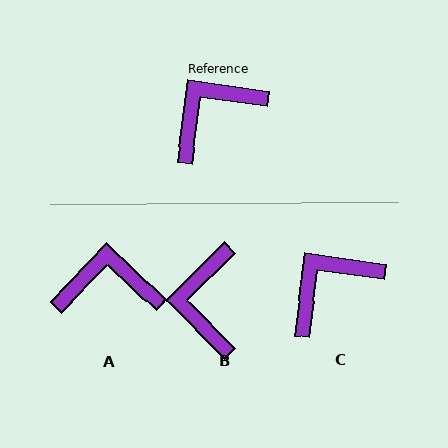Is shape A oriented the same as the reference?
No, it is off by about 36 degrees.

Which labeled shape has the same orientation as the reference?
C.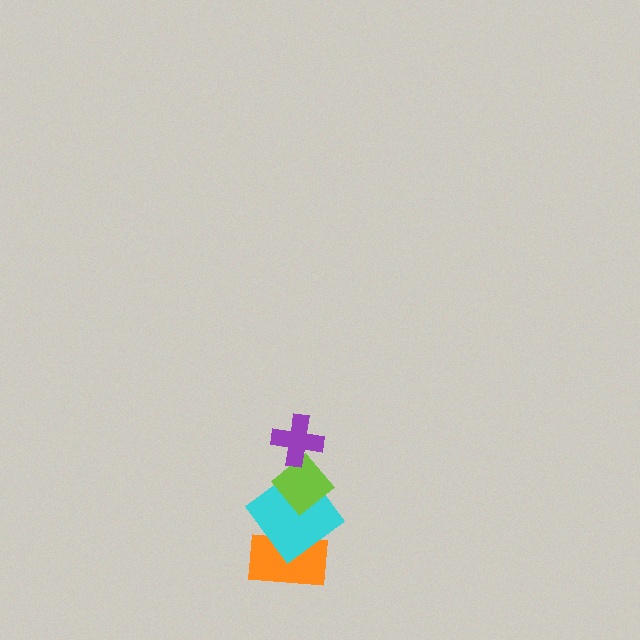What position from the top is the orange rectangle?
The orange rectangle is 4th from the top.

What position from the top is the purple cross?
The purple cross is 1st from the top.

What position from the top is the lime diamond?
The lime diamond is 2nd from the top.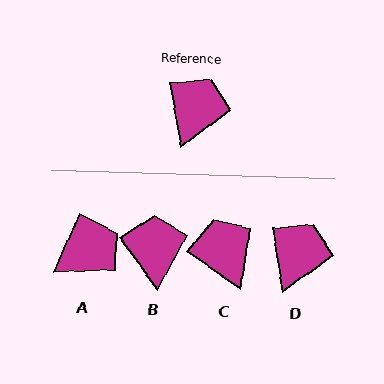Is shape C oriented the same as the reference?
No, it is off by about 45 degrees.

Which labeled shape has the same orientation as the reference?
D.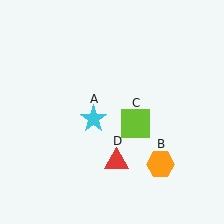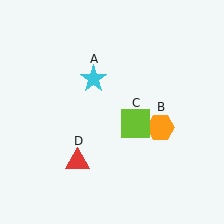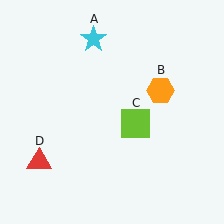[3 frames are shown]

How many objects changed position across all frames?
3 objects changed position: cyan star (object A), orange hexagon (object B), red triangle (object D).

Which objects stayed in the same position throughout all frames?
Lime square (object C) remained stationary.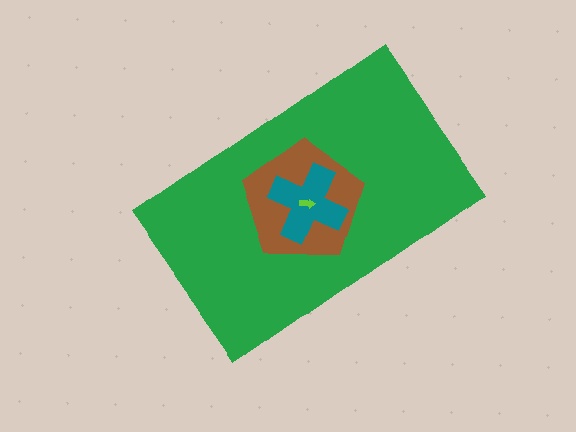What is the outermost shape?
The green rectangle.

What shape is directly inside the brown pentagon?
The teal cross.